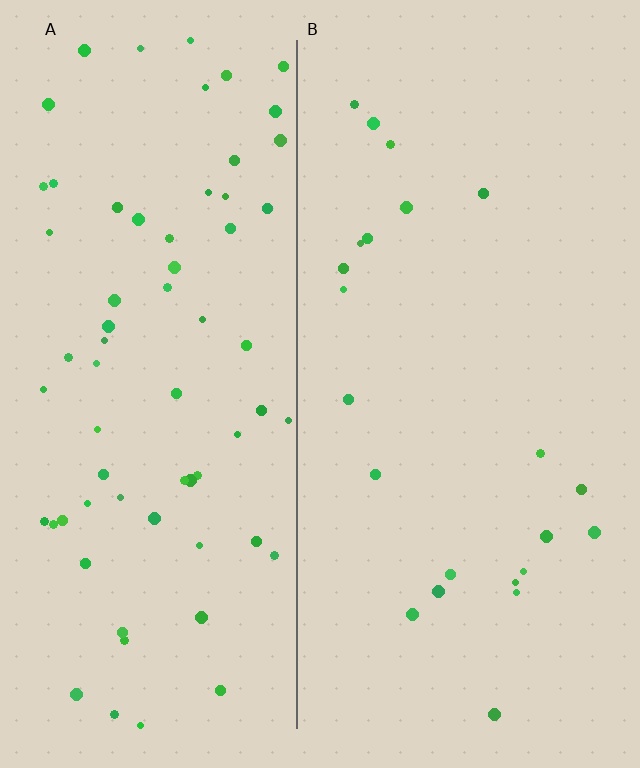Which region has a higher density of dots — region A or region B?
A (the left).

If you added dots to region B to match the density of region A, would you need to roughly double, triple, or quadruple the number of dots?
Approximately triple.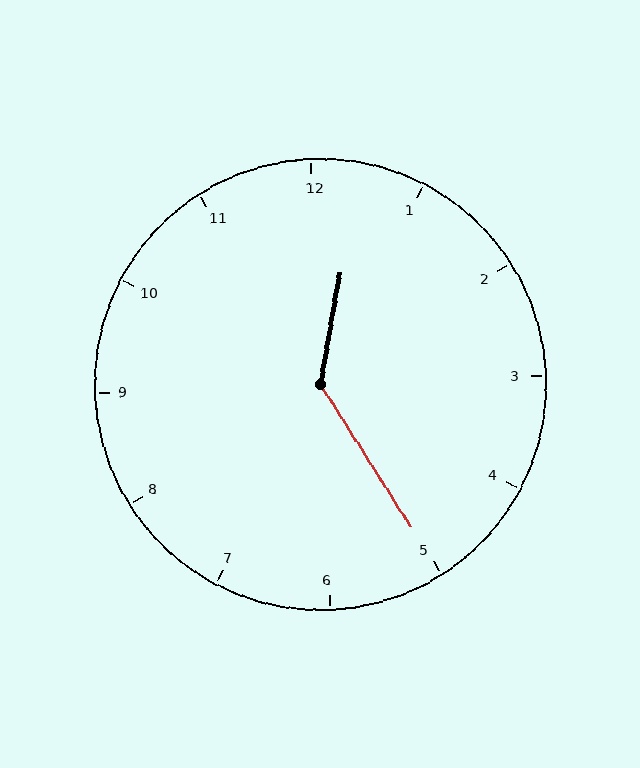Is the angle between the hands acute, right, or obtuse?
It is obtuse.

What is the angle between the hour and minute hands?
Approximately 138 degrees.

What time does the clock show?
12:25.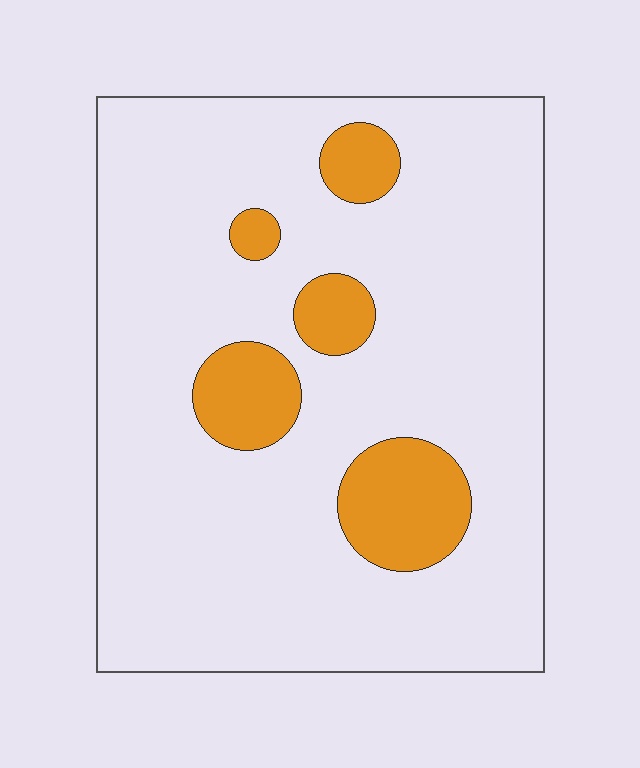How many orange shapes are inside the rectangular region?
5.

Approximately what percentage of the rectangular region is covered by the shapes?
Approximately 15%.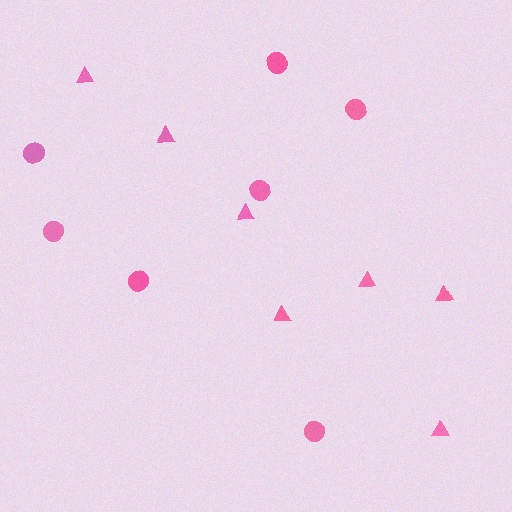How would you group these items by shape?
There are 2 groups: one group of triangles (7) and one group of circles (7).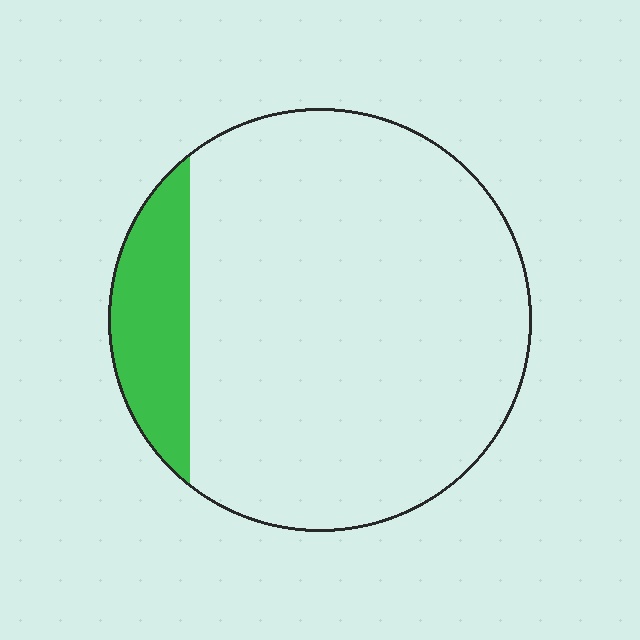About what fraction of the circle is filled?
About one eighth (1/8).